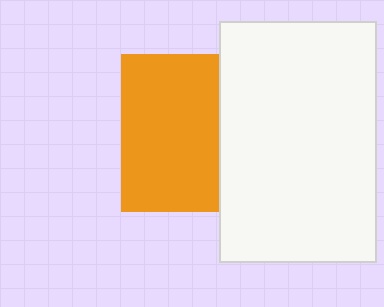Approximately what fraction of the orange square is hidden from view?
Roughly 38% of the orange square is hidden behind the white rectangle.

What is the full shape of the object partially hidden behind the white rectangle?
The partially hidden object is an orange square.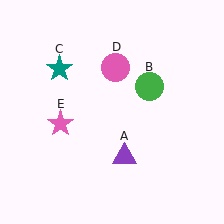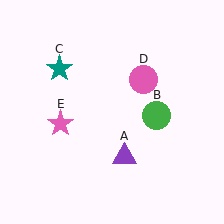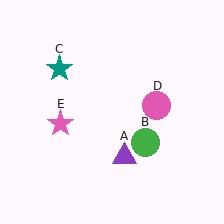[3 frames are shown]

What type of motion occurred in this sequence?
The green circle (object B), pink circle (object D) rotated clockwise around the center of the scene.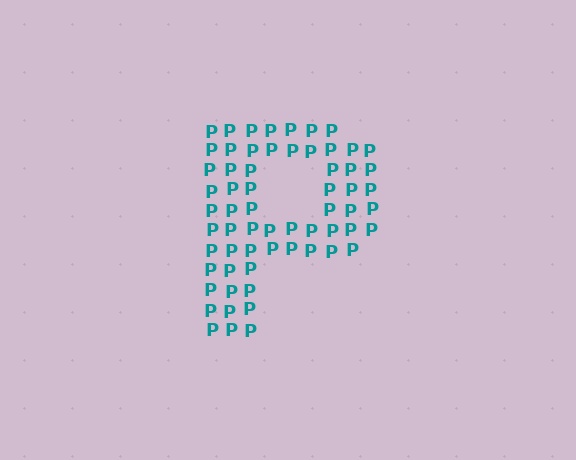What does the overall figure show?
The overall figure shows the letter P.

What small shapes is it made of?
It is made of small letter P's.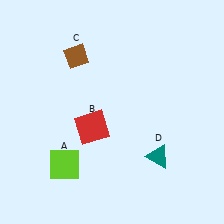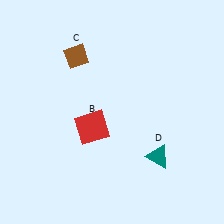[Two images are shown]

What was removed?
The lime square (A) was removed in Image 2.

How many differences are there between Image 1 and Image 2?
There is 1 difference between the two images.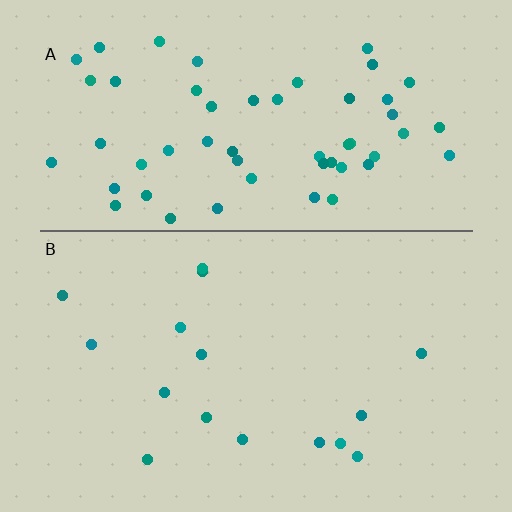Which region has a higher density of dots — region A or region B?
A (the top).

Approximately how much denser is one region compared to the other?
Approximately 3.7× — region A over region B.